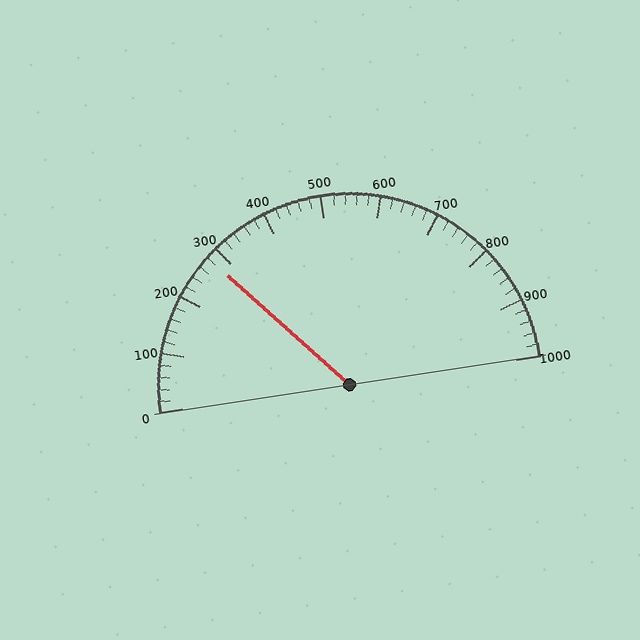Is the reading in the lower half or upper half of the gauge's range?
The reading is in the lower half of the range (0 to 1000).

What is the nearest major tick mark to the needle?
The nearest major tick mark is 300.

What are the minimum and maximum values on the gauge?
The gauge ranges from 0 to 1000.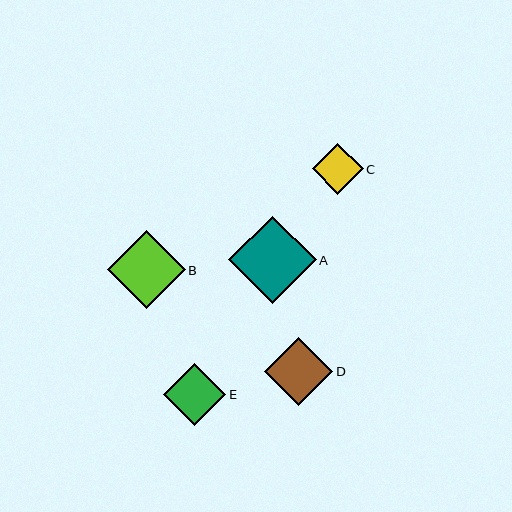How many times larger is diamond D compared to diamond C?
Diamond D is approximately 1.3 times the size of diamond C.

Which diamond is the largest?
Diamond A is the largest with a size of approximately 87 pixels.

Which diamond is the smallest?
Diamond C is the smallest with a size of approximately 51 pixels.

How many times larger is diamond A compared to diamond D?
Diamond A is approximately 1.3 times the size of diamond D.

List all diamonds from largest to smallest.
From largest to smallest: A, B, D, E, C.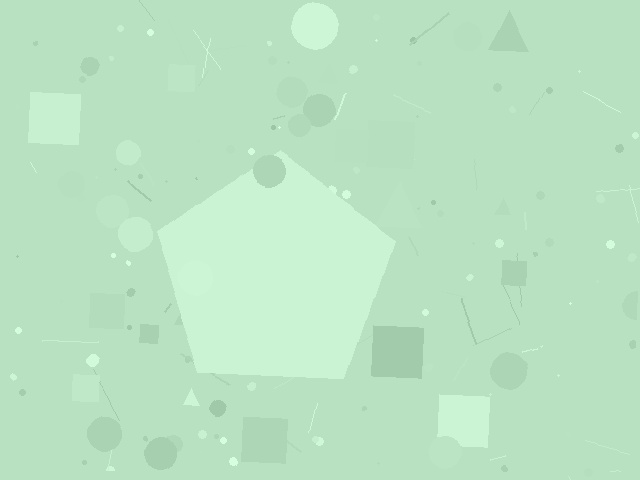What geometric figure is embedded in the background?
A pentagon is embedded in the background.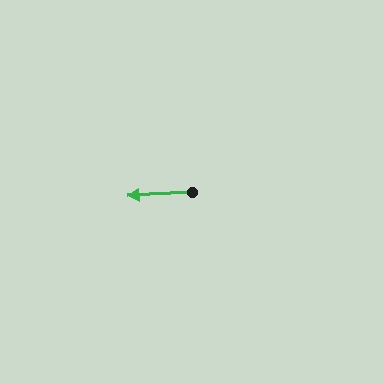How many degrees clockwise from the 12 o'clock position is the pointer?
Approximately 267 degrees.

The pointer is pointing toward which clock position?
Roughly 9 o'clock.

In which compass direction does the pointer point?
West.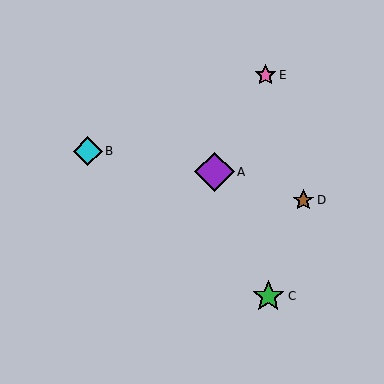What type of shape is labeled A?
Shape A is a purple diamond.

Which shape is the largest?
The purple diamond (labeled A) is the largest.